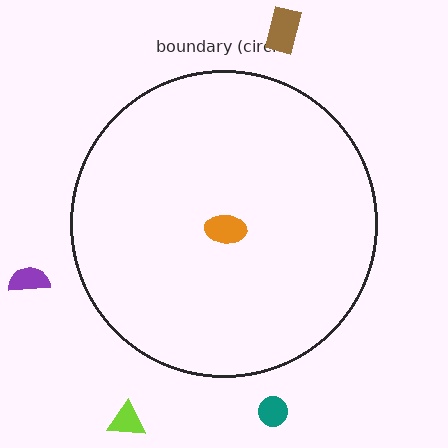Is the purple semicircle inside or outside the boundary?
Outside.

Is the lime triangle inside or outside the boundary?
Outside.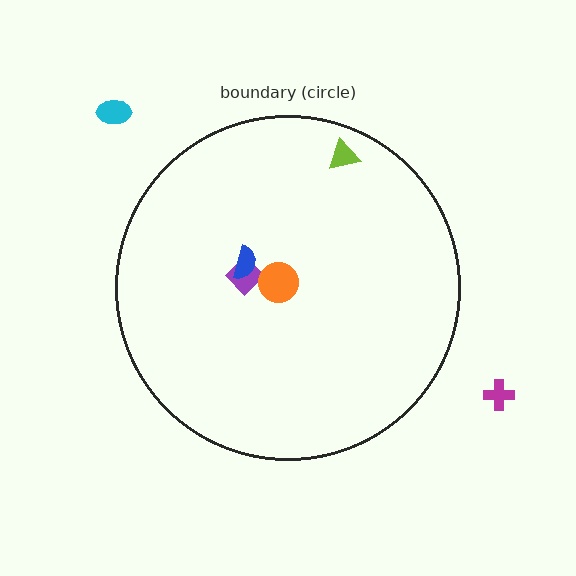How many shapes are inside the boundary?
4 inside, 2 outside.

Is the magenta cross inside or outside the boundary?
Outside.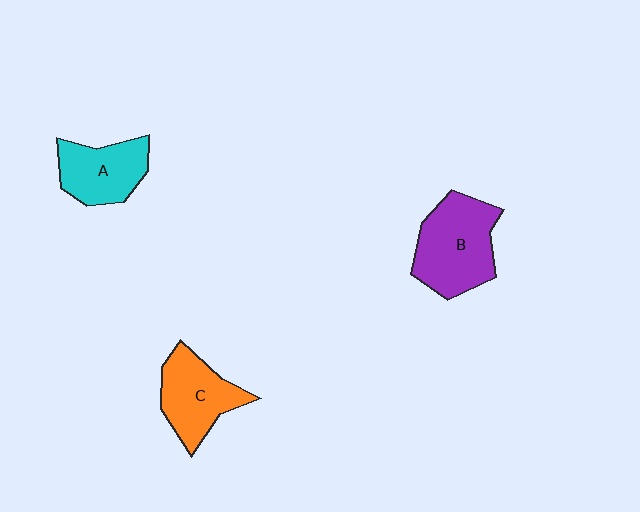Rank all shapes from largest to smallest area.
From largest to smallest: B (purple), C (orange), A (cyan).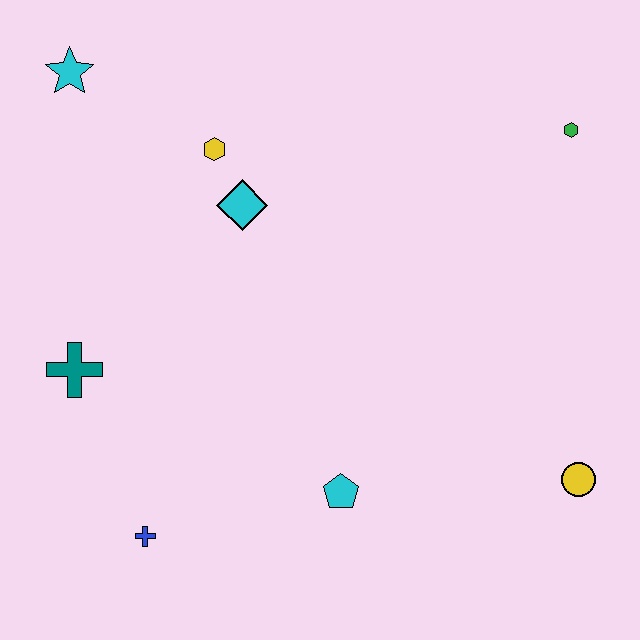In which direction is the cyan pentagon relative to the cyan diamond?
The cyan pentagon is below the cyan diamond.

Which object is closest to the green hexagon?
The cyan diamond is closest to the green hexagon.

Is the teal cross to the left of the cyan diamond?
Yes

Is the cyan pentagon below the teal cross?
Yes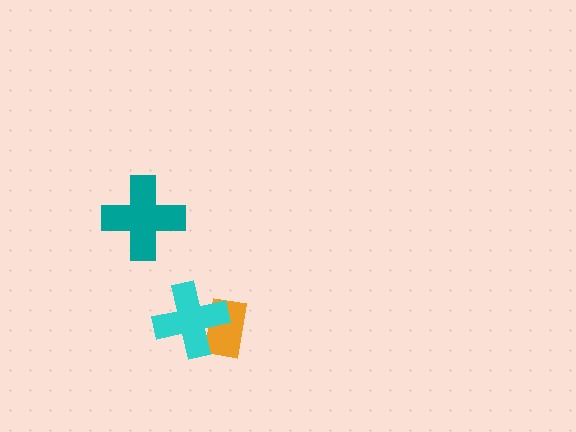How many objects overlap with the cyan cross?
1 object overlaps with the cyan cross.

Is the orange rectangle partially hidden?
Yes, it is partially covered by another shape.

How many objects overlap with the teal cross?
0 objects overlap with the teal cross.